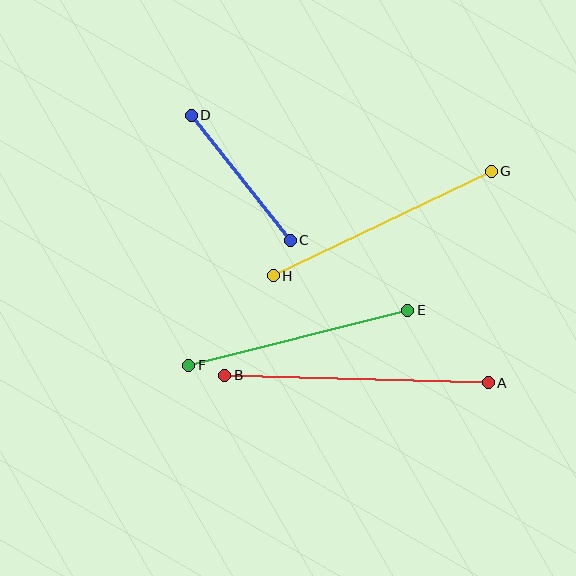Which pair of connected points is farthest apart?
Points A and B are farthest apart.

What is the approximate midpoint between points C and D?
The midpoint is at approximately (241, 178) pixels.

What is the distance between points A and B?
The distance is approximately 263 pixels.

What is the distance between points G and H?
The distance is approximately 242 pixels.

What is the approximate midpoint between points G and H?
The midpoint is at approximately (382, 224) pixels.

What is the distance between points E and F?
The distance is approximately 226 pixels.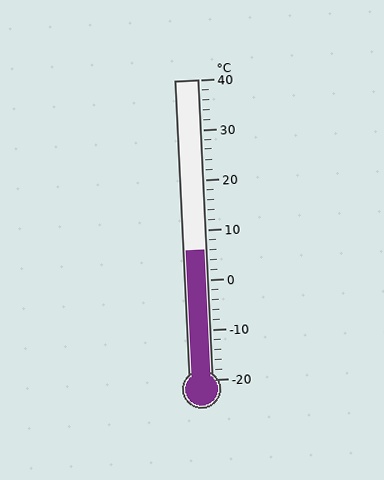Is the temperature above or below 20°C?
The temperature is below 20°C.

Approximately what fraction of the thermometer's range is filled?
The thermometer is filled to approximately 45% of its range.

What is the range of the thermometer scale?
The thermometer scale ranges from -20°C to 40°C.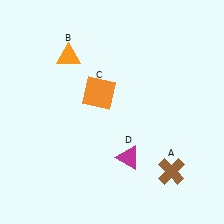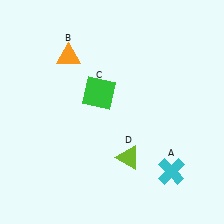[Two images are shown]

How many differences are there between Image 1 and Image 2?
There are 3 differences between the two images.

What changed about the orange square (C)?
In Image 1, C is orange. In Image 2, it changed to green.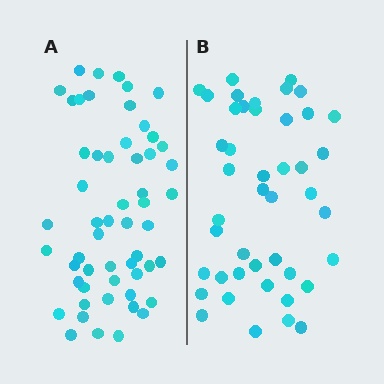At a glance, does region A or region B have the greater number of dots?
Region A (the left region) has more dots.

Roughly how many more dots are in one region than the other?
Region A has roughly 12 or so more dots than region B.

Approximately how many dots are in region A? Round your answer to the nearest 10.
About 60 dots. (The exact count is 55, which rounds to 60.)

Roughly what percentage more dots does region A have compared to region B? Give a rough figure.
About 25% more.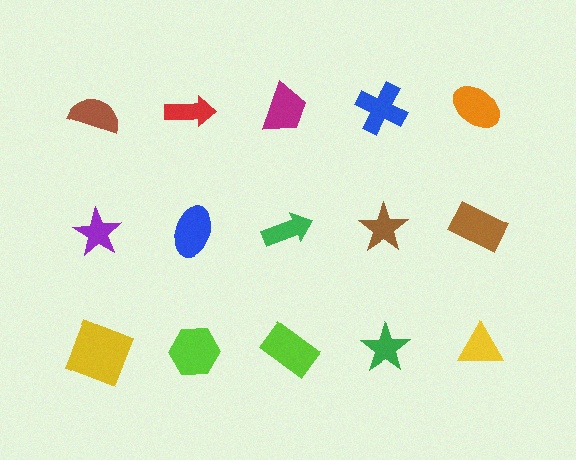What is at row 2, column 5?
A brown rectangle.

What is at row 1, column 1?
A brown semicircle.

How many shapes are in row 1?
5 shapes.